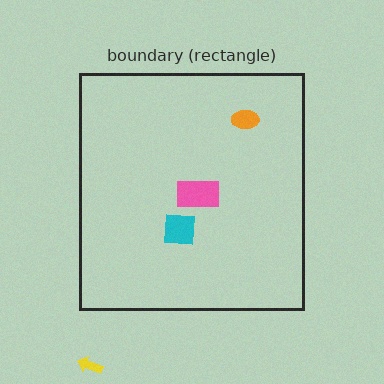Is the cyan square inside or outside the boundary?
Inside.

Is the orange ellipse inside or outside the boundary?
Inside.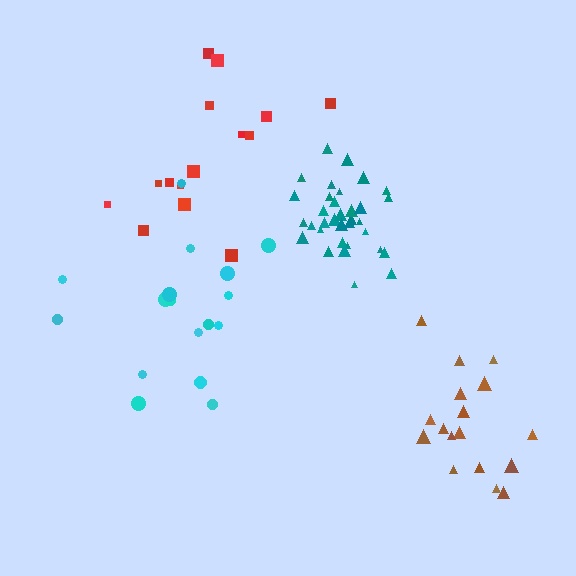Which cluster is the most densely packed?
Teal.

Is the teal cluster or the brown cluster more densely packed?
Teal.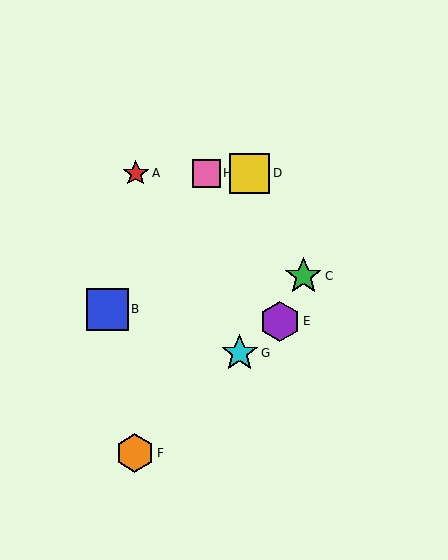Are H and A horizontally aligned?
Yes, both are at y≈173.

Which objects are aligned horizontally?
Objects A, D, H are aligned horizontally.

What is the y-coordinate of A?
Object A is at y≈173.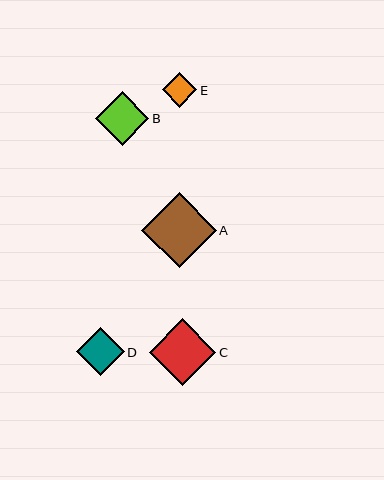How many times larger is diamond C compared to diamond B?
Diamond C is approximately 1.3 times the size of diamond B.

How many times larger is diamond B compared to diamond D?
Diamond B is approximately 1.1 times the size of diamond D.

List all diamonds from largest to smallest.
From largest to smallest: A, C, B, D, E.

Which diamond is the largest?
Diamond A is the largest with a size of approximately 75 pixels.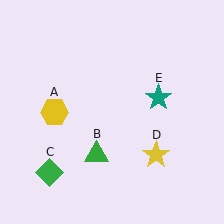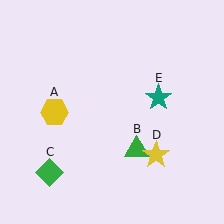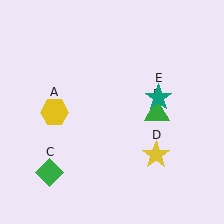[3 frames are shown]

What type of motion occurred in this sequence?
The green triangle (object B) rotated counterclockwise around the center of the scene.